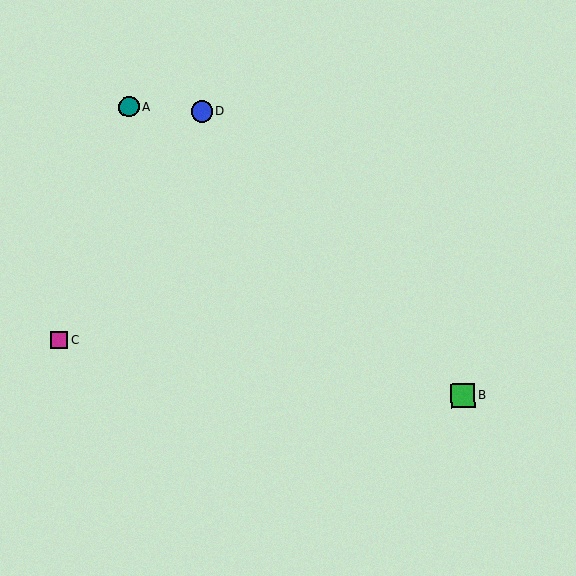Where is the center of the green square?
The center of the green square is at (463, 395).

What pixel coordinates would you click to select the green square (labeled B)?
Click at (463, 395) to select the green square B.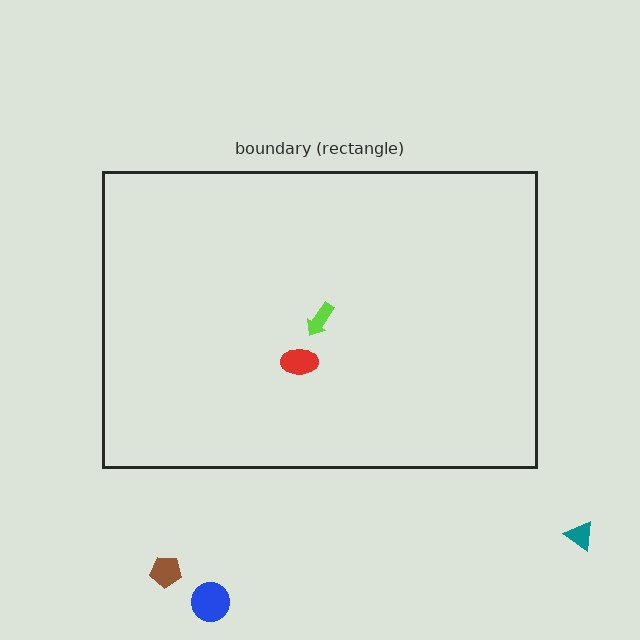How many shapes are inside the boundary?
2 inside, 3 outside.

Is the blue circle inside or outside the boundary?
Outside.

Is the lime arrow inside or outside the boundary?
Inside.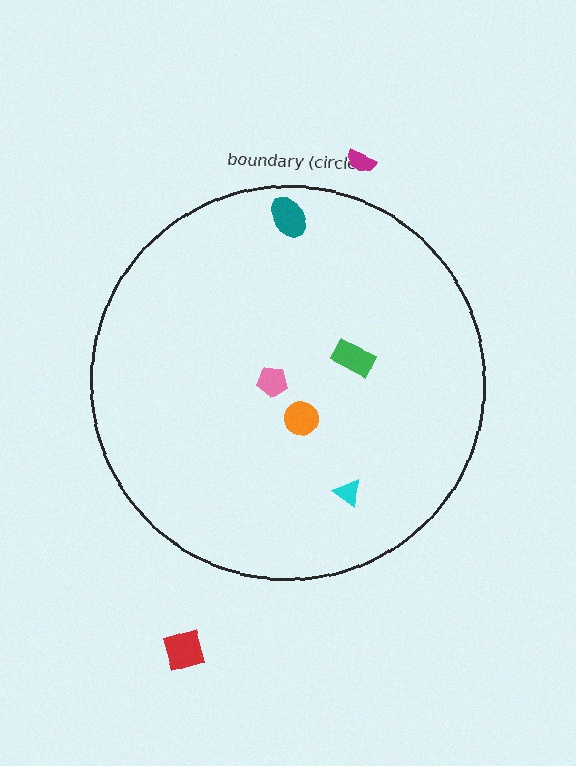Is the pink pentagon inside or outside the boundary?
Inside.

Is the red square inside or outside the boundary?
Outside.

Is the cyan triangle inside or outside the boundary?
Inside.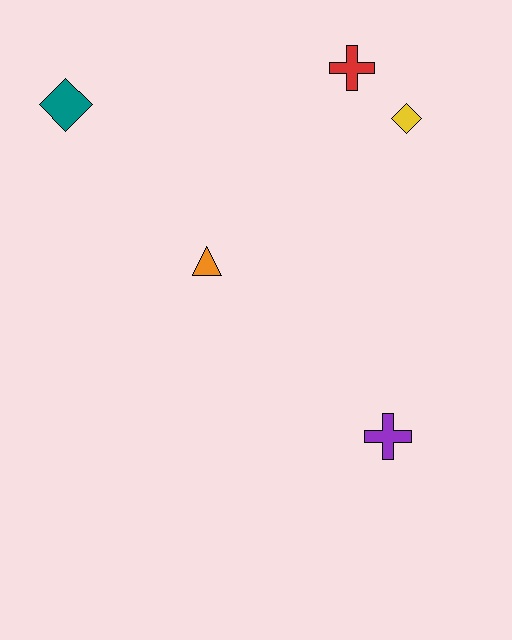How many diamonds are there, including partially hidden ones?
There are 2 diamonds.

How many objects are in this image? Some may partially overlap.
There are 5 objects.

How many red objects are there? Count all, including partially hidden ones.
There is 1 red object.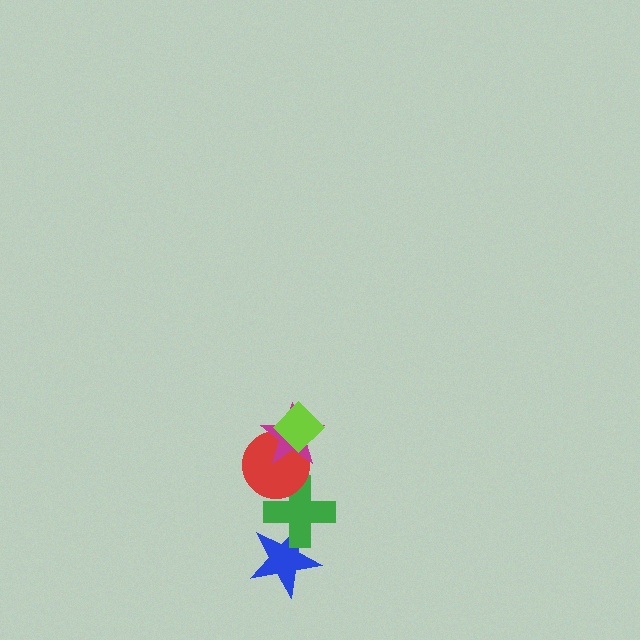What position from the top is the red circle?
The red circle is 3rd from the top.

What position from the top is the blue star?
The blue star is 5th from the top.